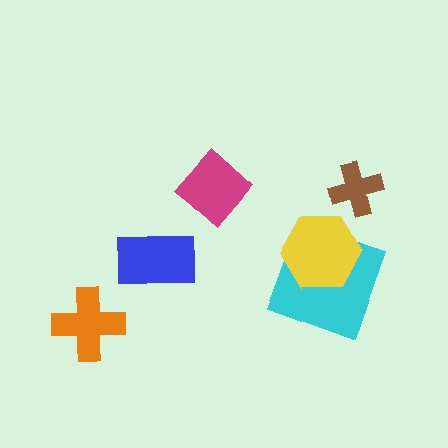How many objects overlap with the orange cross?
0 objects overlap with the orange cross.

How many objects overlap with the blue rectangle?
0 objects overlap with the blue rectangle.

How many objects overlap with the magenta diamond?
0 objects overlap with the magenta diamond.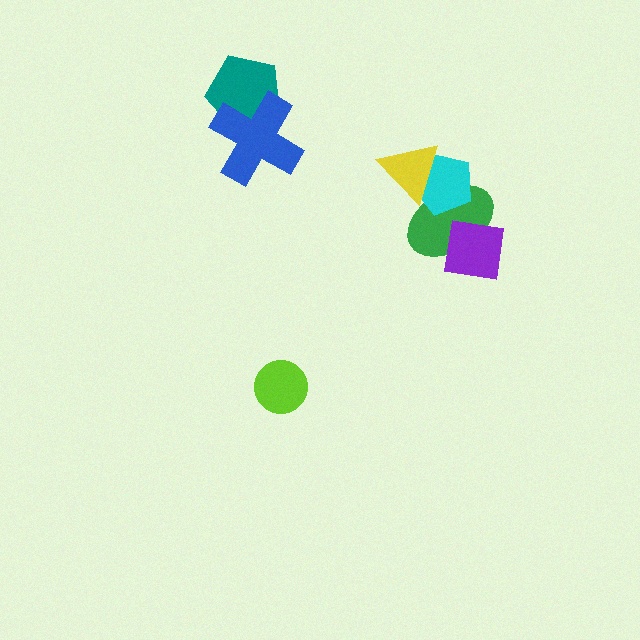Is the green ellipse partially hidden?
Yes, it is partially covered by another shape.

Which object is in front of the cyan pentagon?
The yellow triangle is in front of the cyan pentagon.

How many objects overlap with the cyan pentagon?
2 objects overlap with the cyan pentagon.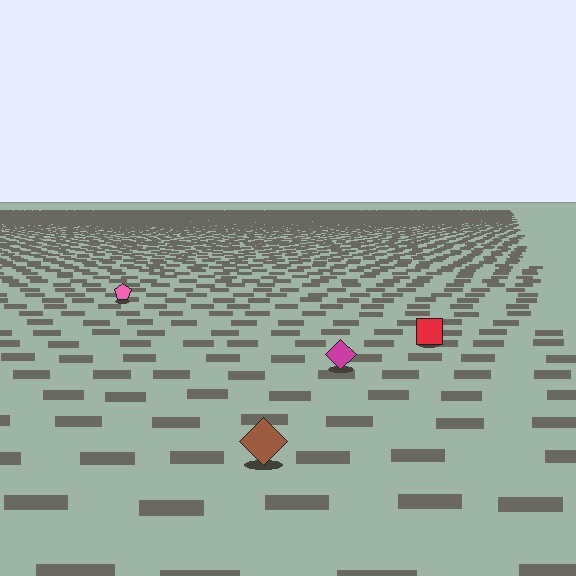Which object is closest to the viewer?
The brown diamond is closest. The texture marks near it are larger and more spread out.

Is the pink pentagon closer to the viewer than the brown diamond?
No. The brown diamond is closer — you can tell from the texture gradient: the ground texture is coarser near it.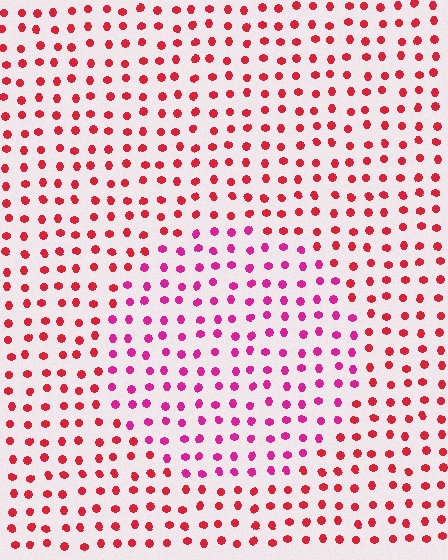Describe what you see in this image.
The image is filled with small red elements in a uniform arrangement. A circle-shaped region is visible where the elements are tinted to a slightly different hue, forming a subtle color boundary.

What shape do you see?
I see a circle.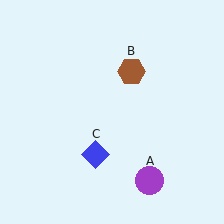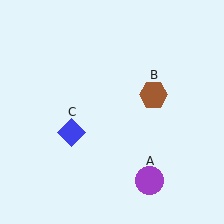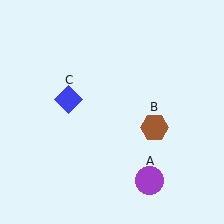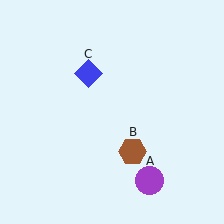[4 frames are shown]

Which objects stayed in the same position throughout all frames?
Purple circle (object A) remained stationary.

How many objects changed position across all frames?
2 objects changed position: brown hexagon (object B), blue diamond (object C).